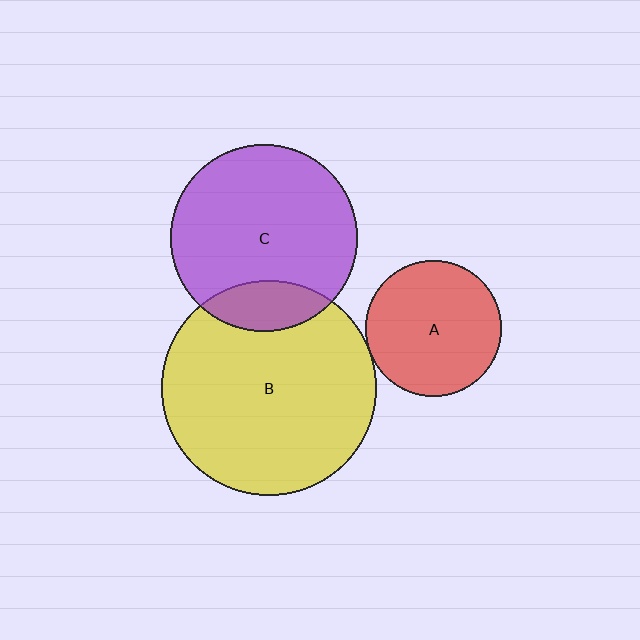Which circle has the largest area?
Circle B (yellow).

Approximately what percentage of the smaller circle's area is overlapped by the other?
Approximately 15%.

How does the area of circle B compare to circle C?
Approximately 1.3 times.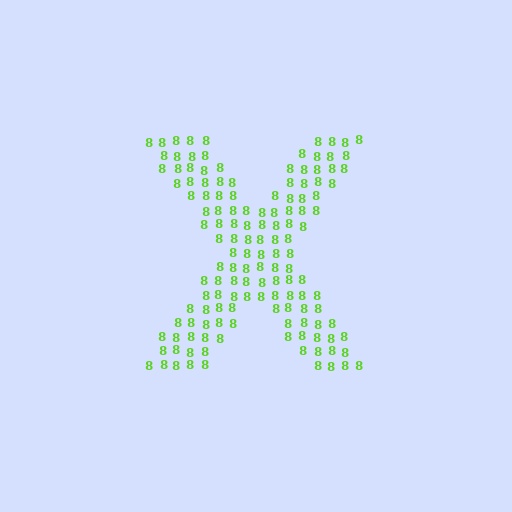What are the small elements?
The small elements are digit 8's.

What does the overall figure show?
The overall figure shows the letter X.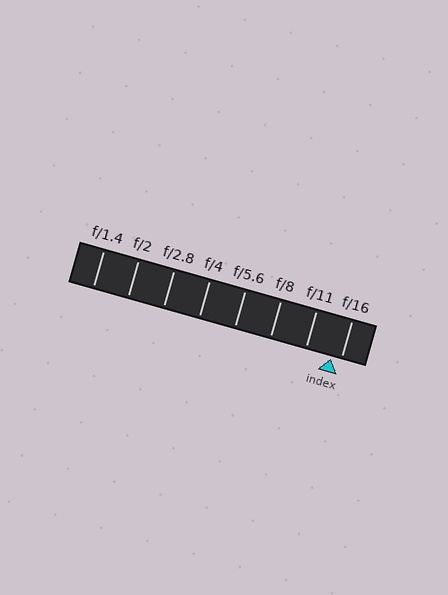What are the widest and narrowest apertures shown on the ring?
The widest aperture shown is f/1.4 and the narrowest is f/16.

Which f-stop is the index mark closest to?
The index mark is closest to f/16.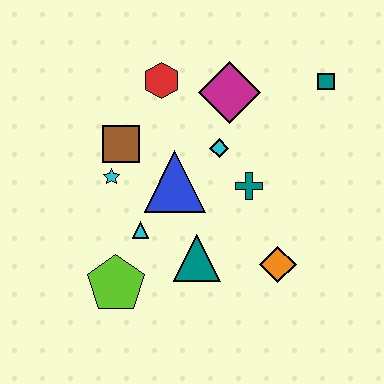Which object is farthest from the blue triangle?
The teal square is farthest from the blue triangle.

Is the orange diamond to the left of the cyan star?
No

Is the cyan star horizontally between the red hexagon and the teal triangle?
No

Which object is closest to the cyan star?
The brown square is closest to the cyan star.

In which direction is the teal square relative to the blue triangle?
The teal square is to the right of the blue triangle.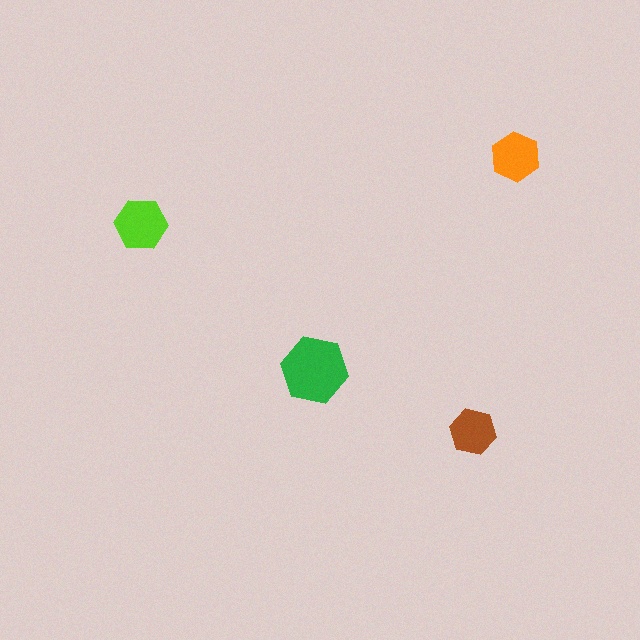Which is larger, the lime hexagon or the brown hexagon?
The lime one.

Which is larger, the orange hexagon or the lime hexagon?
The lime one.